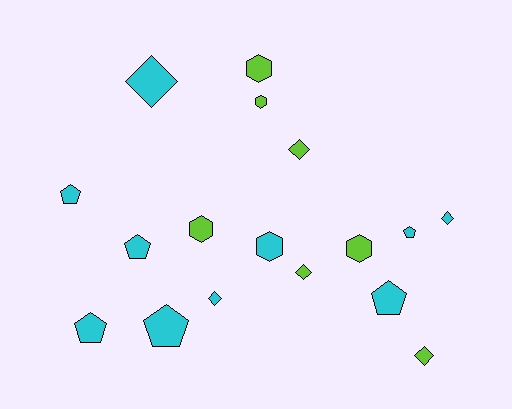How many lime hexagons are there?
There are 4 lime hexagons.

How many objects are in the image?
There are 17 objects.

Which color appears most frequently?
Cyan, with 10 objects.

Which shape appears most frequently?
Diamond, with 6 objects.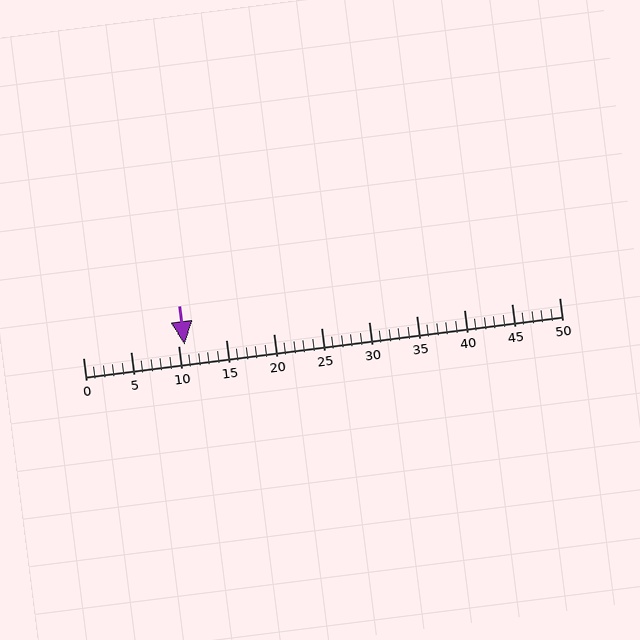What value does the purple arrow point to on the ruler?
The purple arrow points to approximately 11.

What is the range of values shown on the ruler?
The ruler shows values from 0 to 50.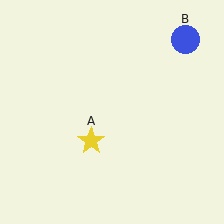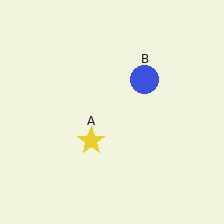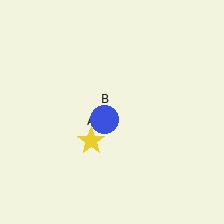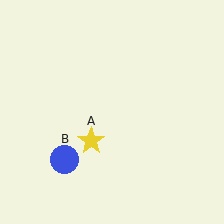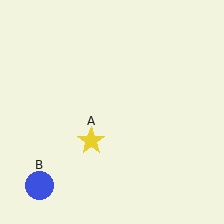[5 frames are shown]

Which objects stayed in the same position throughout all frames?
Yellow star (object A) remained stationary.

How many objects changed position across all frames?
1 object changed position: blue circle (object B).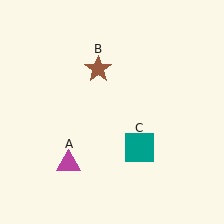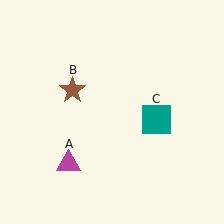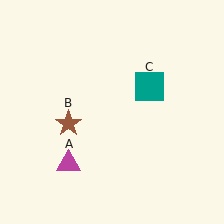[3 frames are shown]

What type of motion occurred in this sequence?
The brown star (object B), teal square (object C) rotated counterclockwise around the center of the scene.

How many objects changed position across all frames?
2 objects changed position: brown star (object B), teal square (object C).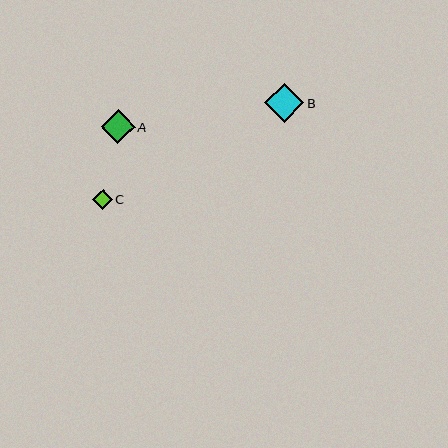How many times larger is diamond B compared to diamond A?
Diamond B is approximately 1.1 times the size of diamond A.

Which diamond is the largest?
Diamond B is the largest with a size of approximately 39 pixels.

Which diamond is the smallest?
Diamond C is the smallest with a size of approximately 20 pixels.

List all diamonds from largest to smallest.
From largest to smallest: B, A, C.